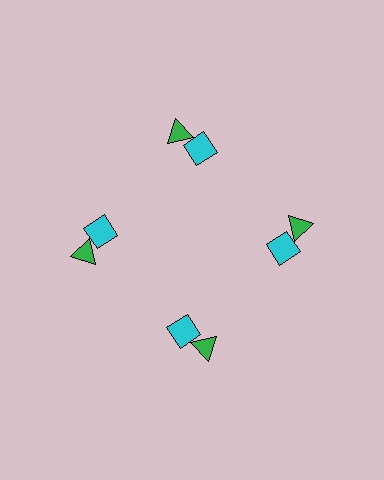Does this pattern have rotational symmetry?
Yes, this pattern has 4-fold rotational symmetry. It looks the same after rotating 90 degrees around the center.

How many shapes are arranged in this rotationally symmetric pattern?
There are 8 shapes, arranged in 4 groups of 2.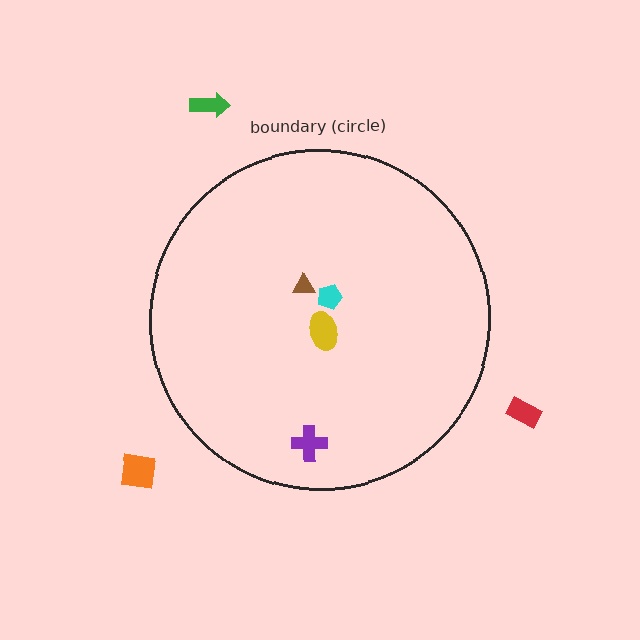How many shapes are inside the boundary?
4 inside, 3 outside.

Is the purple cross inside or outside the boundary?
Inside.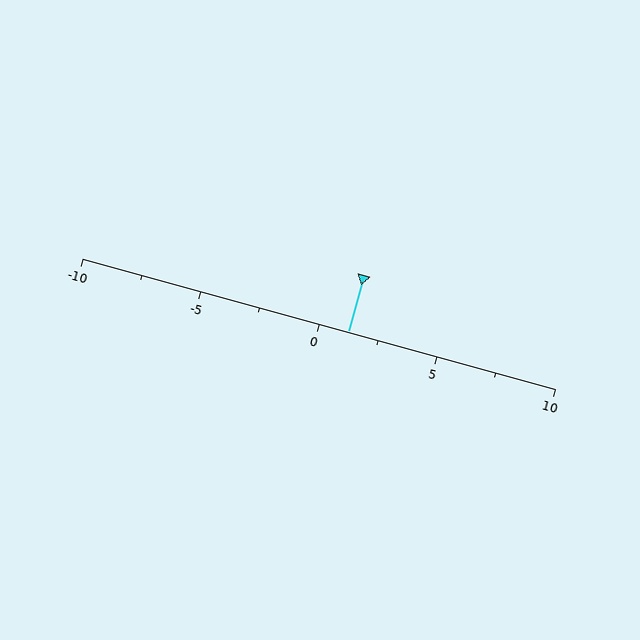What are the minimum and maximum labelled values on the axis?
The axis runs from -10 to 10.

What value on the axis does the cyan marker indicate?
The marker indicates approximately 1.2.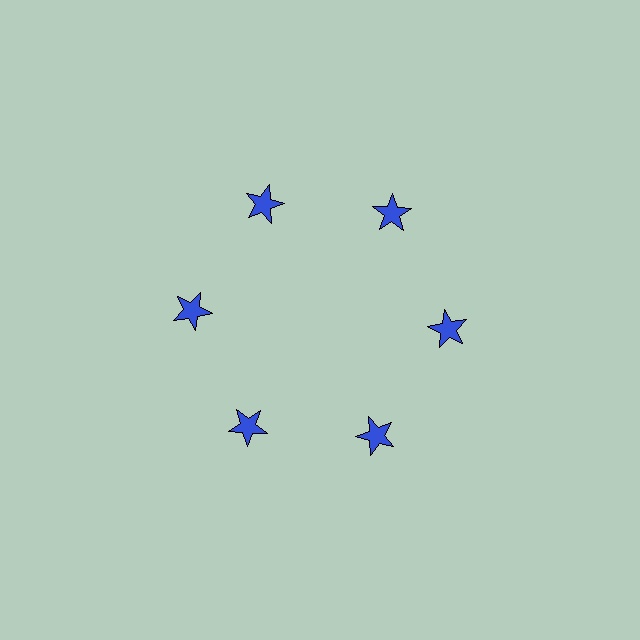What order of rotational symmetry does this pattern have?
This pattern has 6-fold rotational symmetry.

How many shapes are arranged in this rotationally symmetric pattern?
There are 6 shapes, arranged in 6 groups of 1.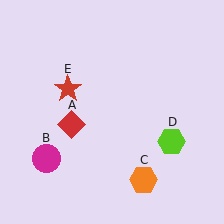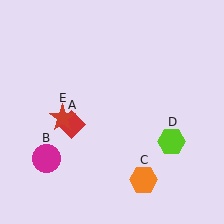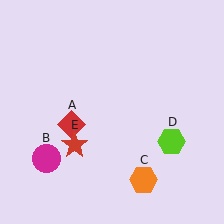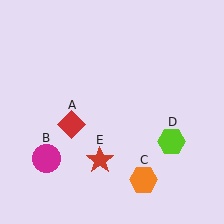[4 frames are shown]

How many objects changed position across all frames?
1 object changed position: red star (object E).